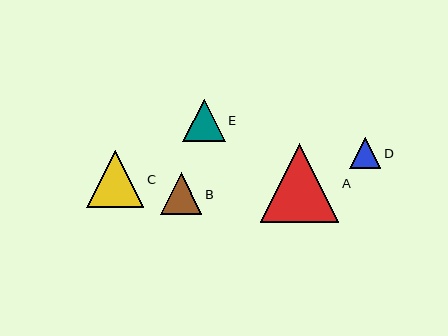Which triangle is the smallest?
Triangle D is the smallest with a size of approximately 31 pixels.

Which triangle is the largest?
Triangle A is the largest with a size of approximately 79 pixels.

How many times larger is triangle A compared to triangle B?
Triangle A is approximately 1.9 times the size of triangle B.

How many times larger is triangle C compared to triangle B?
Triangle C is approximately 1.4 times the size of triangle B.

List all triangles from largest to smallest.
From largest to smallest: A, C, E, B, D.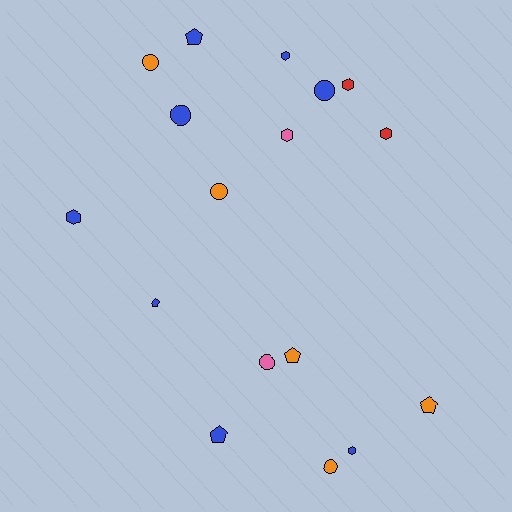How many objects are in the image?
There are 17 objects.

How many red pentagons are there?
There are no red pentagons.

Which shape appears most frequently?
Hexagon, with 6 objects.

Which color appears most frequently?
Blue, with 8 objects.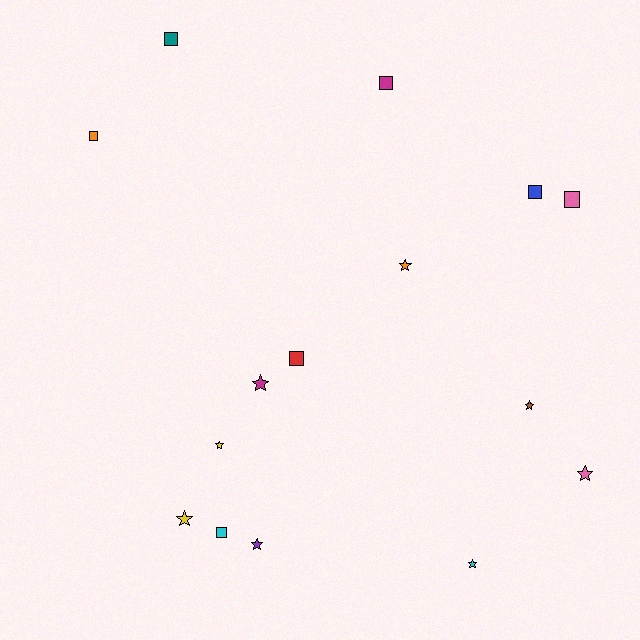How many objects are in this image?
There are 15 objects.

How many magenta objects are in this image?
There are 2 magenta objects.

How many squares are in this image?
There are 7 squares.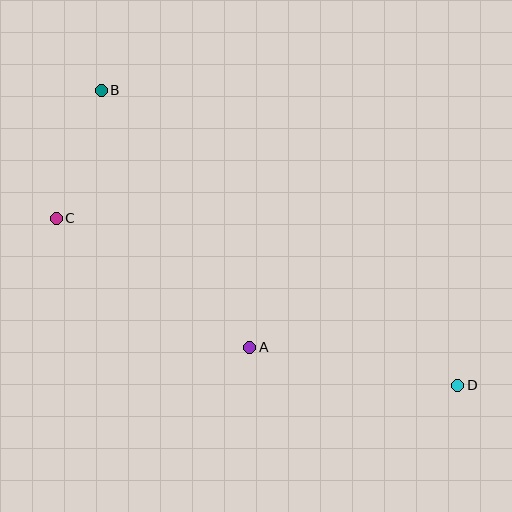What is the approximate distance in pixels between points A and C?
The distance between A and C is approximately 232 pixels.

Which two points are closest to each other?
Points B and C are closest to each other.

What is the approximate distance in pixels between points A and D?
The distance between A and D is approximately 212 pixels.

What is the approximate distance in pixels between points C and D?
The distance between C and D is approximately 435 pixels.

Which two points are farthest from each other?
Points B and D are farthest from each other.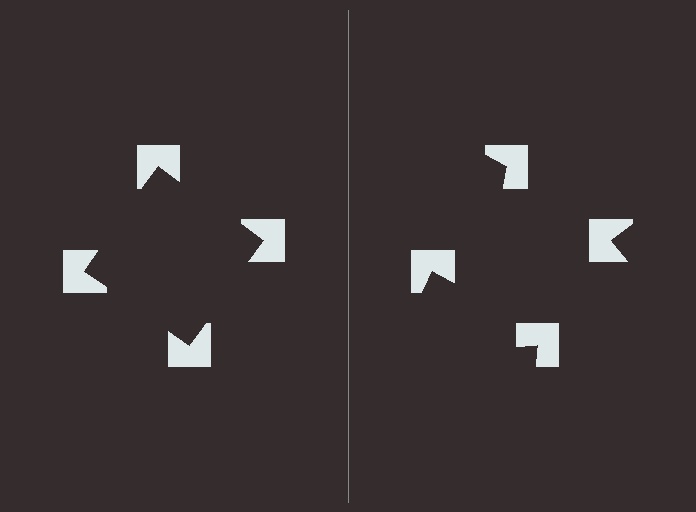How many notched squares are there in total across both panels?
8 — 4 on each side.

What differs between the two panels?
The notched squares are positioned identically on both sides; only the wedge orientations differ. On the left they align to a square; on the right they are misaligned.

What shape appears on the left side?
An illusory square.